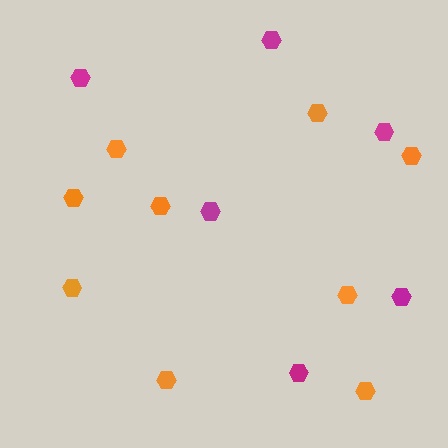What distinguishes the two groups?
There are 2 groups: one group of magenta hexagons (6) and one group of orange hexagons (9).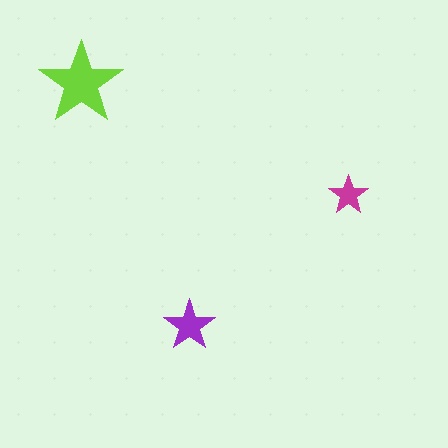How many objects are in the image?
There are 3 objects in the image.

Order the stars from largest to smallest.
the lime one, the purple one, the magenta one.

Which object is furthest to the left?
The lime star is leftmost.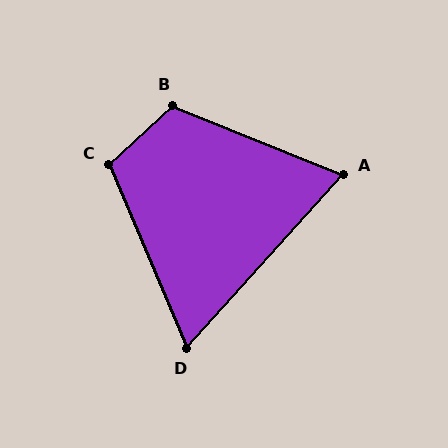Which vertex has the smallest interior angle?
D, at approximately 65 degrees.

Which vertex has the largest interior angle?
B, at approximately 115 degrees.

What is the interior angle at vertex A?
Approximately 70 degrees (acute).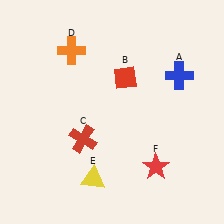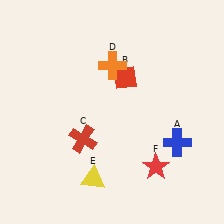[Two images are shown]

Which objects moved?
The objects that moved are: the blue cross (A), the orange cross (D).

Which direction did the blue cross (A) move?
The blue cross (A) moved down.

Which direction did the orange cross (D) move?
The orange cross (D) moved right.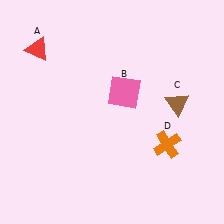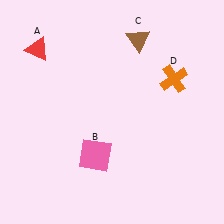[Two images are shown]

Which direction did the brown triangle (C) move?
The brown triangle (C) moved up.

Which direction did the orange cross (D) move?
The orange cross (D) moved up.